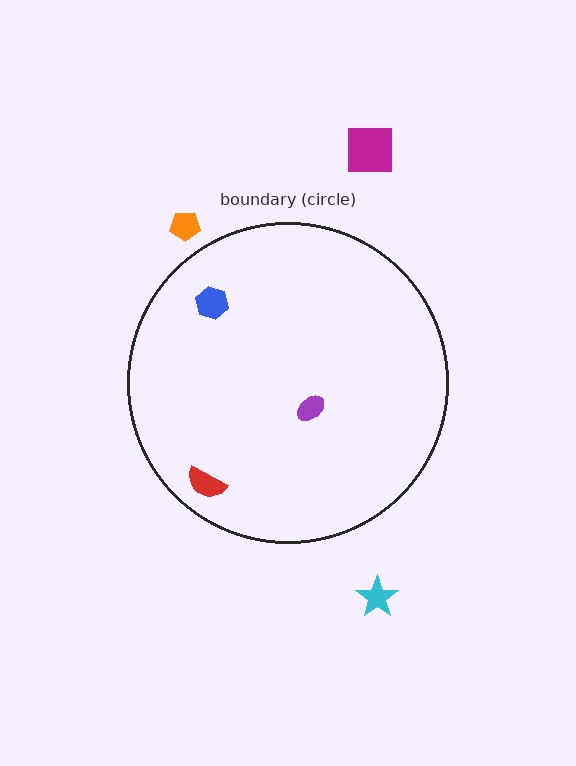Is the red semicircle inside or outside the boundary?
Inside.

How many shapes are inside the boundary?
3 inside, 3 outside.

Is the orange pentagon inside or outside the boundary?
Outside.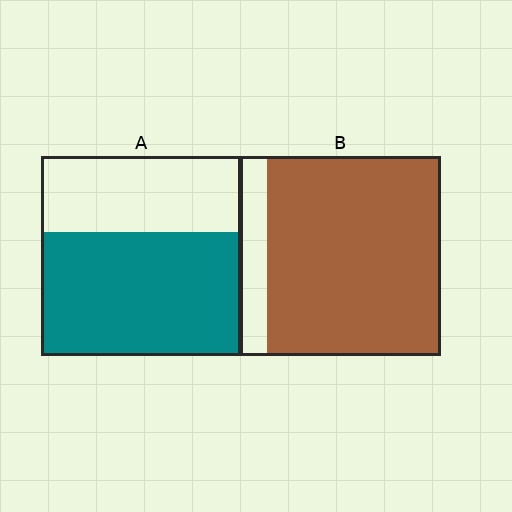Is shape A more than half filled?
Yes.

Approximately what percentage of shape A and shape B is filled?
A is approximately 60% and B is approximately 85%.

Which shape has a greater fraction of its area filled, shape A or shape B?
Shape B.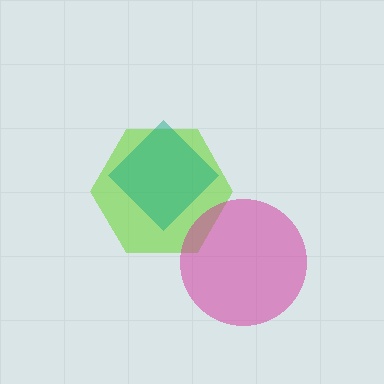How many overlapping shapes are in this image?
There are 3 overlapping shapes in the image.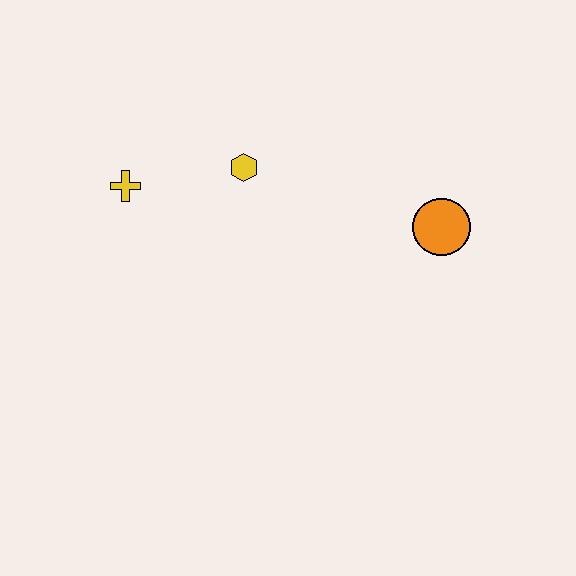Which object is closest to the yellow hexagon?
The yellow cross is closest to the yellow hexagon.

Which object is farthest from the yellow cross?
The orange circle is farthest from the yellow cross.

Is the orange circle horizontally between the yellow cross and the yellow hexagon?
No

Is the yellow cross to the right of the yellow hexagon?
No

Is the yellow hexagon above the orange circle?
Yes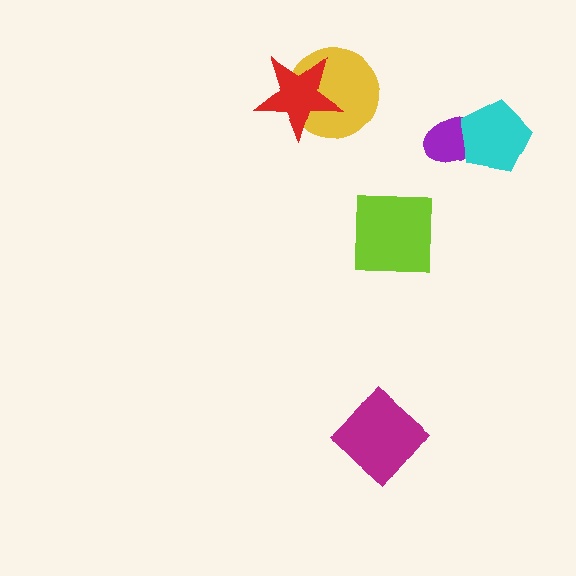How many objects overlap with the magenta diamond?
0 objects overlap with the magenta diamond.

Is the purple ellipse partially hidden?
Yes, it is partially covered by another shape.